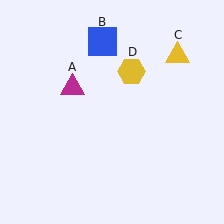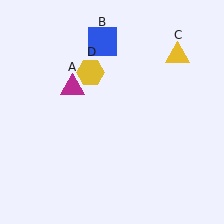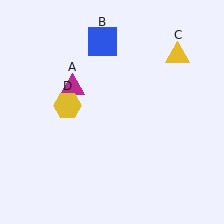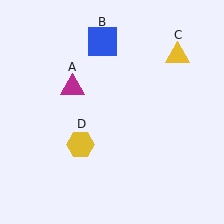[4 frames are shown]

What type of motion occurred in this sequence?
The yellow hexagon (object D) rotated counterclockwise around the center of the scene.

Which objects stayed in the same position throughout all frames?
Magenta triangle (object A) and blue square (object B) and yellow triangle (object C) remained stationary.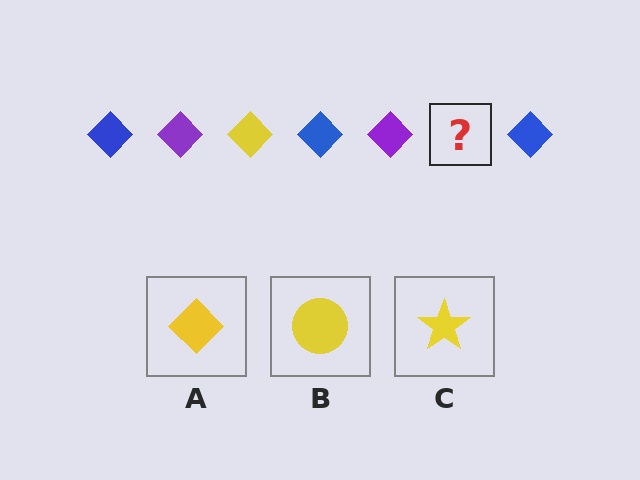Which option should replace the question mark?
Option A.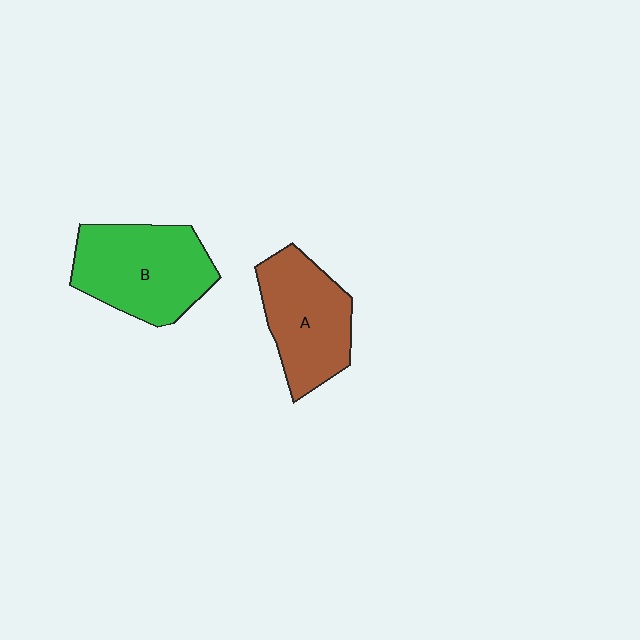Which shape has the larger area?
Shape B (green).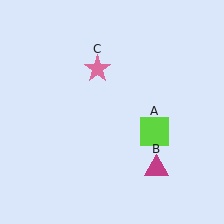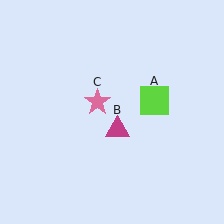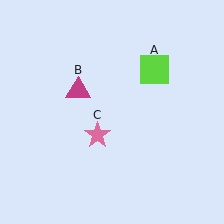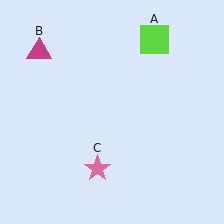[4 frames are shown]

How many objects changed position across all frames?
3 objects changed position: lime square (object A), magenta triangle (object B), pink star (object C).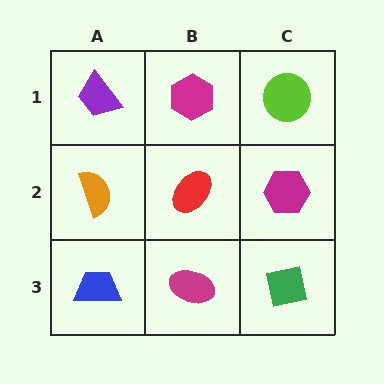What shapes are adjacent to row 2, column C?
A lime circle (row 1, column C), a green square (row 3, column C), a red ellipse (row 2, column B).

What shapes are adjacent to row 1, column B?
A red ellipse (row 2, column B), a purple trapezoid (row 1, column A), a lime circle (row 1, column C).